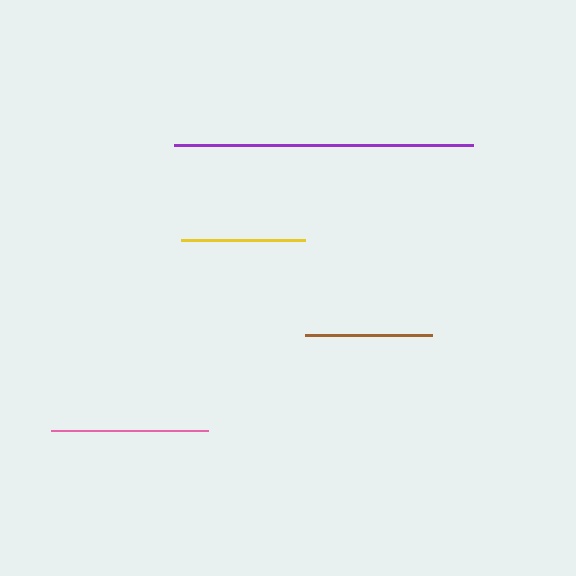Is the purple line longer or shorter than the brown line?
The purple line is longer than the brown line.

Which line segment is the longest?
The purple line is the longest at approximately 299 pixels.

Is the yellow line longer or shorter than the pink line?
The pink line is longer than the yellow line.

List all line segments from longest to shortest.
From longest to shortest: purple, pink, brown, yellow.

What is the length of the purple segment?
The purple segment is approximately 299 pixels long.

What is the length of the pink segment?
The pink segment is approximately 157 pixels long.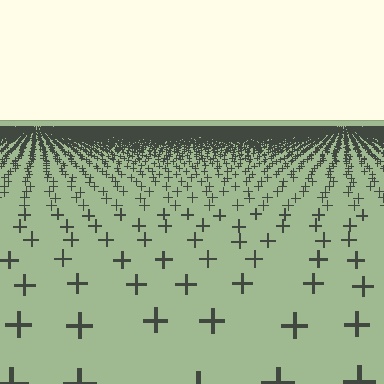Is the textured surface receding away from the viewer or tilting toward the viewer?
The surface is receding away from the viewer. Texture elements get smaller and denser toward the top.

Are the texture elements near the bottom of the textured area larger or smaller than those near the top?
Larger. Near the bottom, elements are closer to the viewer and appear at a bigger on-screen size.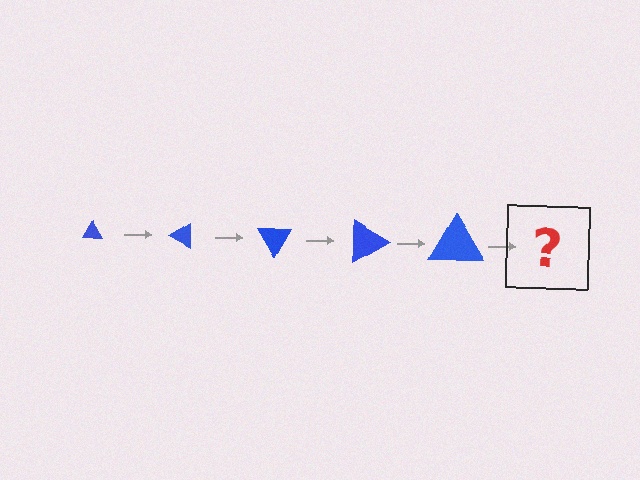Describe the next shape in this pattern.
It should be a triangle, larger than the previous one and rotated 150 degrees from the start.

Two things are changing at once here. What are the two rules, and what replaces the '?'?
The two rules are that the triangle grows larger each step and it rotates 30 degrees each step. The '?' should be a triangle, larger than the previous one and rotated 150 degrees from the start.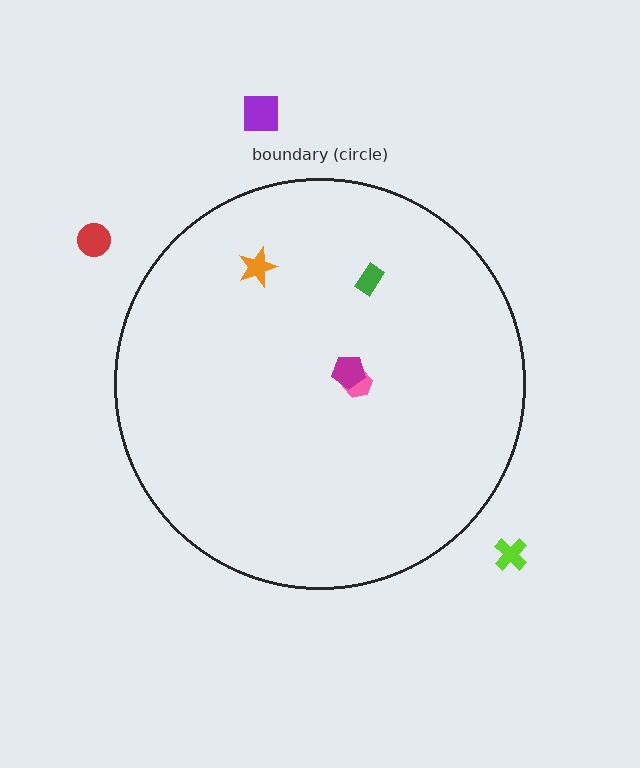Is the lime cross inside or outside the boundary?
Outside.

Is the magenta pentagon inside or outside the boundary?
Inside.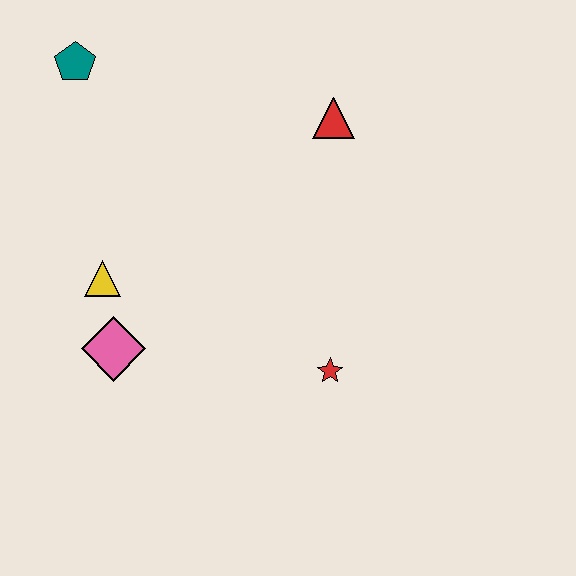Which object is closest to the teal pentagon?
The yellow triangle is closest to the teal pentagon.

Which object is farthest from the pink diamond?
The red triangle is farthest from the pink diamond.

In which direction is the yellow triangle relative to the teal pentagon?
The yellow triangle is below the teal pentagon.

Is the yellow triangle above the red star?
Yes